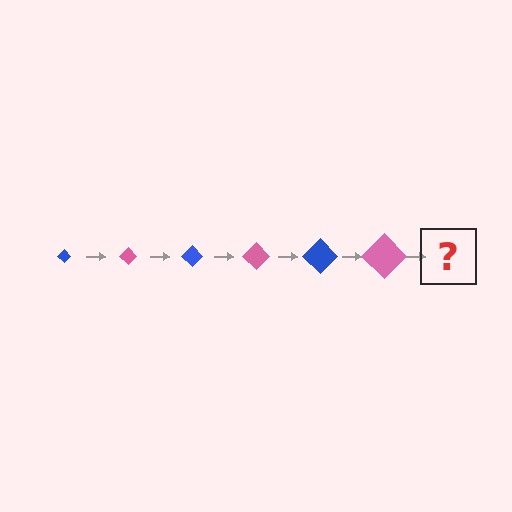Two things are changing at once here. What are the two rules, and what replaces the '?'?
The two rules are that the diamond grows larger each step and the color cycles through blue and pink. The '?' should be a blue diamond, larger than the previous one.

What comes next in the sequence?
The next element should be a blue diamond, larger than the previous one.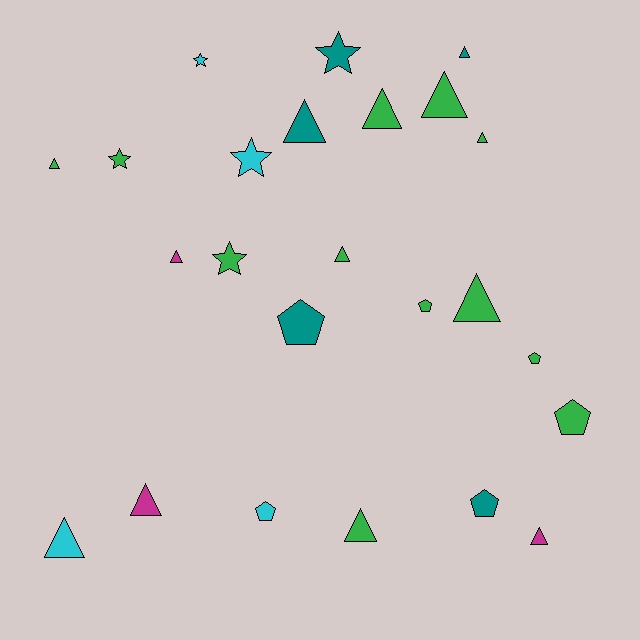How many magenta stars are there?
There are no magenta stars.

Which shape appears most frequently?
Triangle, with 13 objects.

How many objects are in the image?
There are 24 objects.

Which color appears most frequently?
Green, with 12 objects.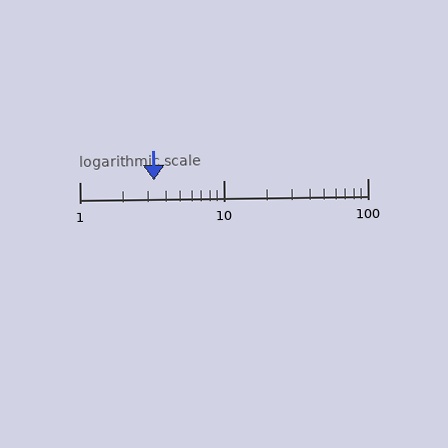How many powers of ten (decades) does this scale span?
The scale spans 2 decades, from 1 to 100.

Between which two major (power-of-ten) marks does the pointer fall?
The pointer is between 1 and 10.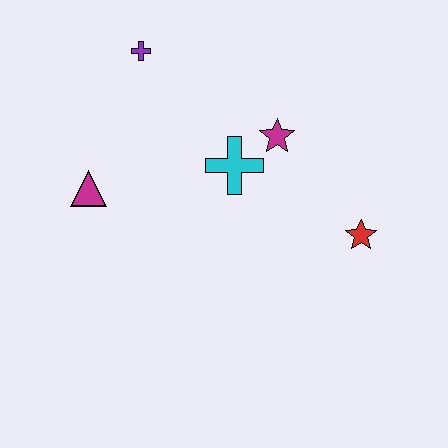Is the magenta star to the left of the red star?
Yes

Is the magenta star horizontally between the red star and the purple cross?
Yes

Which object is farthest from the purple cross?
The red star is farthest from the purple cross.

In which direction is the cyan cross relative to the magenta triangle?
The cyan cross is to the right of the magenta triangle.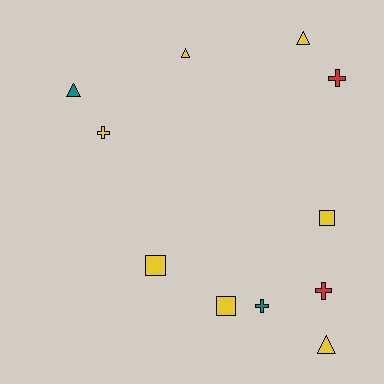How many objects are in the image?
There are 11 objects.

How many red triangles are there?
There are no red triangles.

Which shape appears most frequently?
Triangle, with 4 objects.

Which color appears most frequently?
Yellow, with 7 objects.